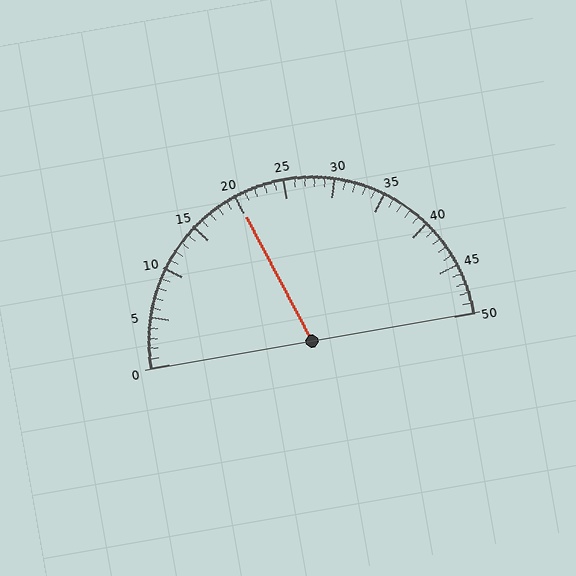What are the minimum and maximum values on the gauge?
The gauge ranges from 0 to 50.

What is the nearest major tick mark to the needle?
The nearest major tick mark is 20.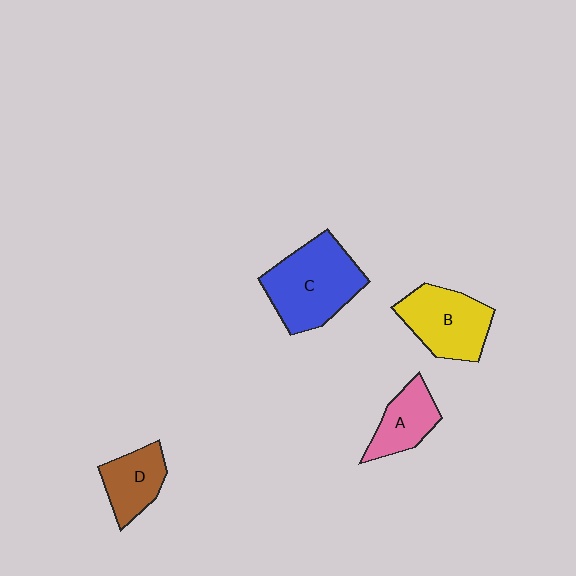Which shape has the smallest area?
Shape A (pink).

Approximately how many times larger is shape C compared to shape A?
Approximately 1.9 times.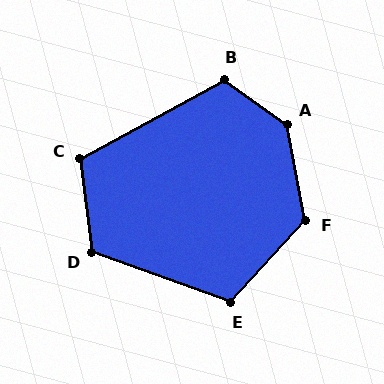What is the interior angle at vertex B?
Approximately 116 degrees (obtuse).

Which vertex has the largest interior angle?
A, at approximately 136 degrees.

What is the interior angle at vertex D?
Approximately 117 degrees (obtuse).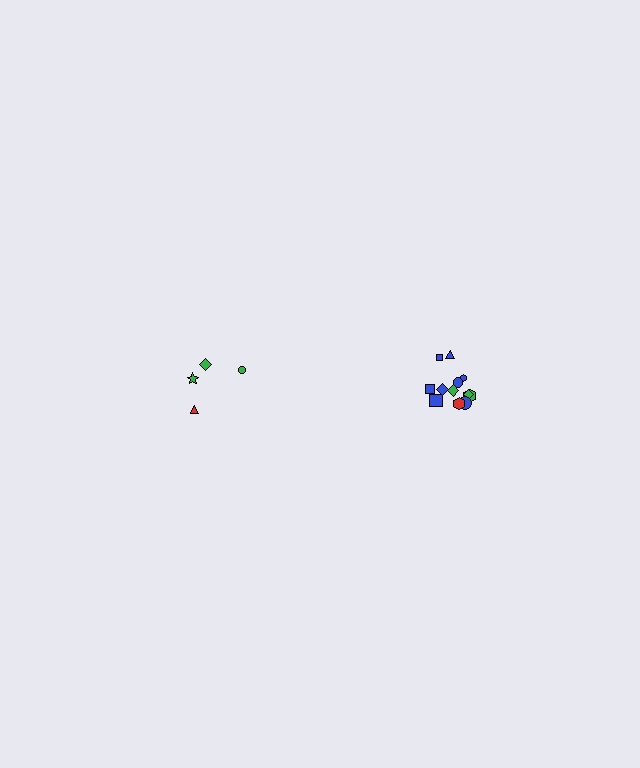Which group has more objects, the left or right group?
The right group.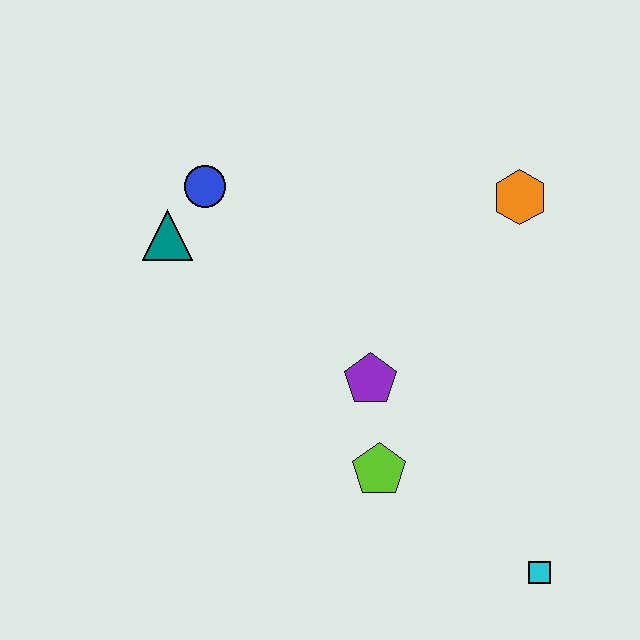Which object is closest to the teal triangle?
The blue circle is closest to the teal triangle.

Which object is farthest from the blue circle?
The cyan square is farthest from the blue circle.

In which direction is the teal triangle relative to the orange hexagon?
The teal triangle is to the left of the orange hexagon.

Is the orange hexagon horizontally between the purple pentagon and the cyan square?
Yes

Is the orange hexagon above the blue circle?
No